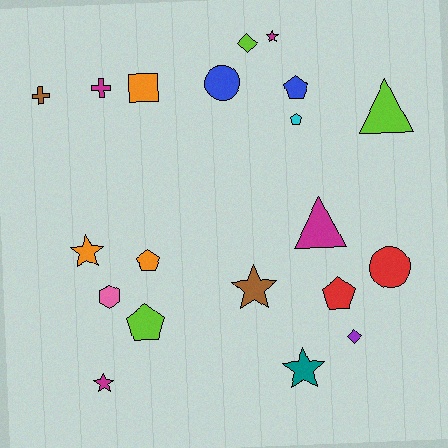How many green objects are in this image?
There are no green objects.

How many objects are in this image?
There are 20 objects.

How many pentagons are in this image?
There are 5 pentagons.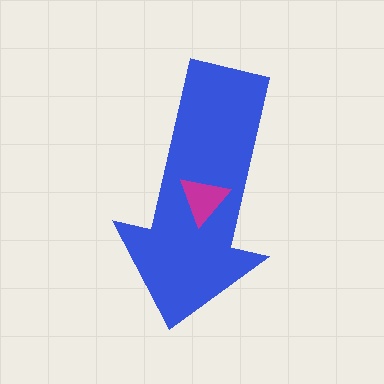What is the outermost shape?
The blue arrow.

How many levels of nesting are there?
2.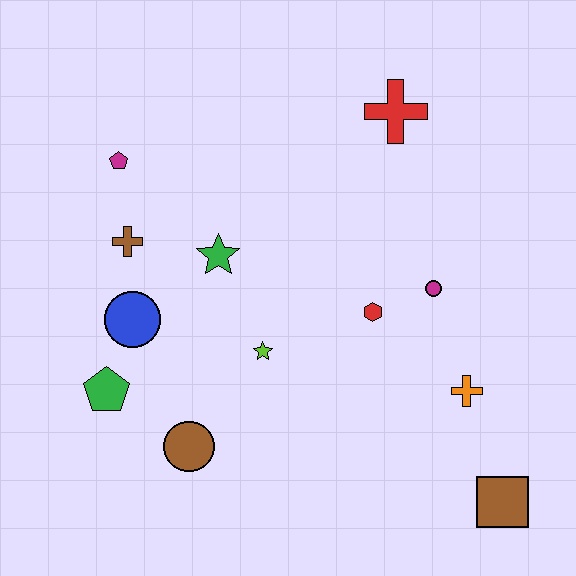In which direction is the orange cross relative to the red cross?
The orange cross is below the red cross.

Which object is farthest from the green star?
The brown square is farthest from the green star.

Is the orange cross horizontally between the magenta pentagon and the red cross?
No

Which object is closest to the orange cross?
The magenta circle is closest to the orange cross.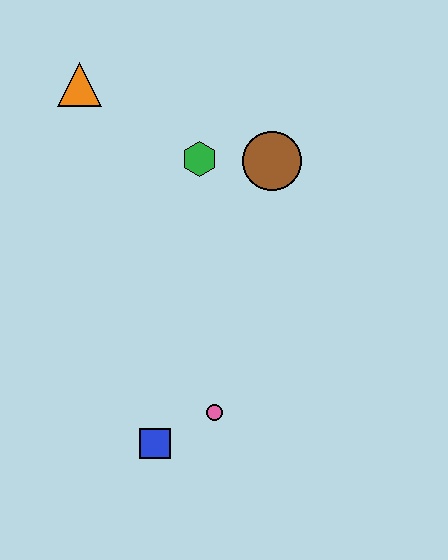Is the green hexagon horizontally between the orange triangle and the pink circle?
Yes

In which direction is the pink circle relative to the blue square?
The pink circle is to the right of the blue square.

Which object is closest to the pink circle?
The blue square is closest to the pink circle.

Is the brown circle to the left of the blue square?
No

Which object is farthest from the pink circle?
The orange triangle is farthest from the pink circle.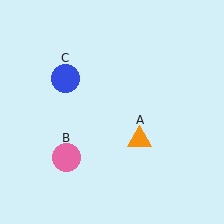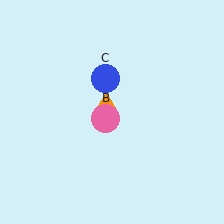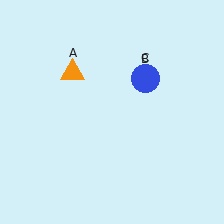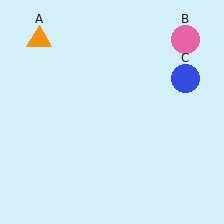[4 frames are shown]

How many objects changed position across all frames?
3 objects changed position: orange triangle (object A), pink circle (object B), blue circle (object C).